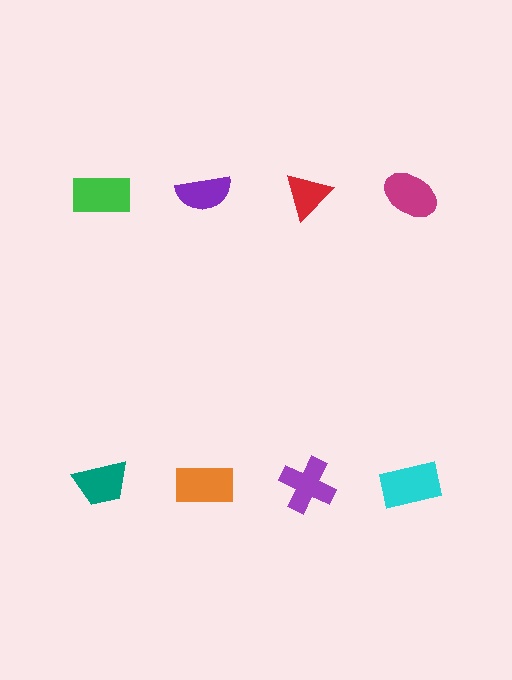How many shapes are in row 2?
4 shapes.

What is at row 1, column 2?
A purple semicircle.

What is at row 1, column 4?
A magenta ellipse.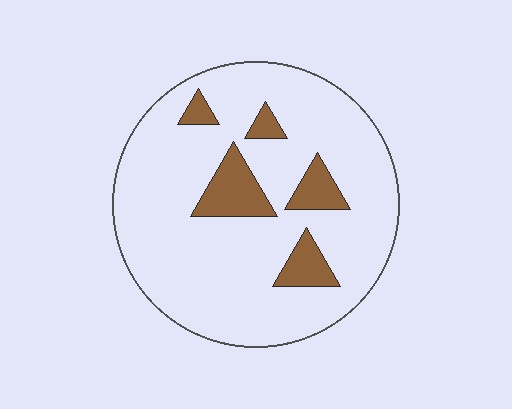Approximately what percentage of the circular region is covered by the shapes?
Approximately 15%.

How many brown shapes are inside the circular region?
5.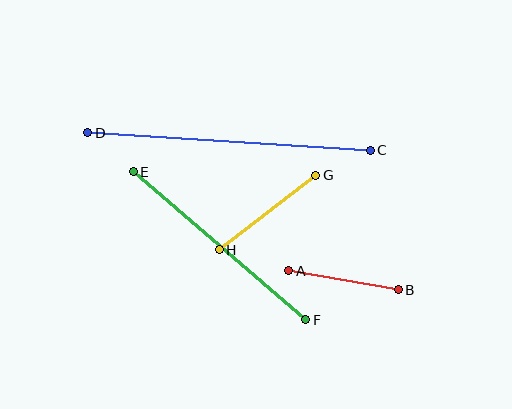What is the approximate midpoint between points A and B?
The midpoint is at approximately (344, 280) pixels.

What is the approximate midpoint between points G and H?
The midpoint is at approximately (268, 213) pixels.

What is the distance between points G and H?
The distance is approximately 122 pixels.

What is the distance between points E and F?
The distance is approximately 227 pixels.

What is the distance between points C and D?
The distance is approximately 283 pixels.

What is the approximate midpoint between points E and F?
The midpoint is at approximately (219, 246) pixels.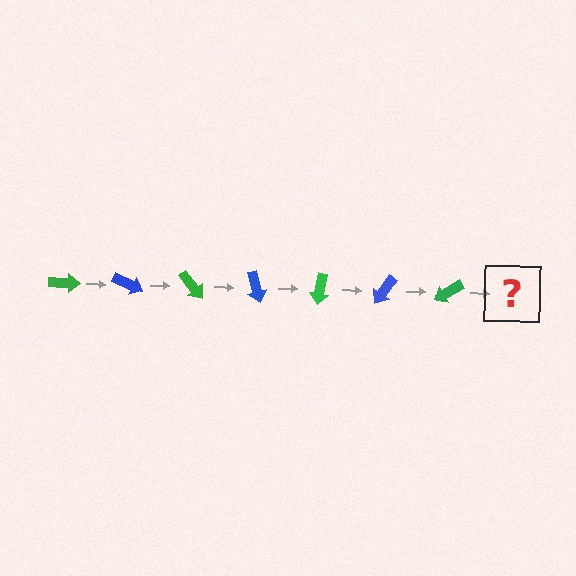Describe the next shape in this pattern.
It should be a blue arrow, rotated 175 degrees from the start.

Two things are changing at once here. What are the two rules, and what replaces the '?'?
The two rules are that it rotates 25 degrees each step and the color cycles through green and blue. The '?' should be a blue arrow, rotated 175 degrees from the start.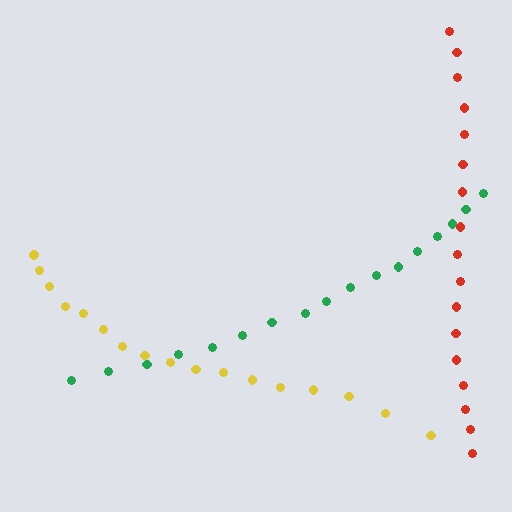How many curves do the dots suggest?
There are 3 distinct paths.